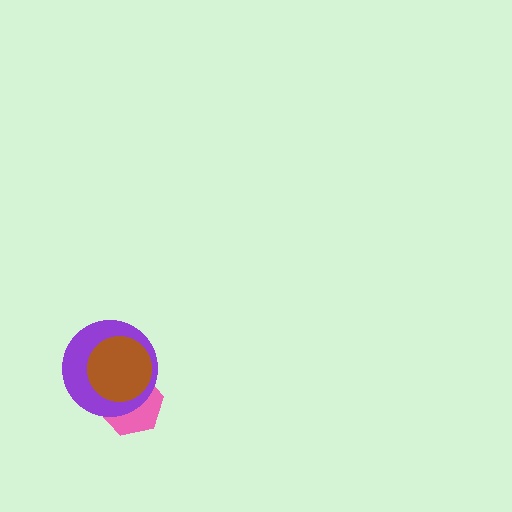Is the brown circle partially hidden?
No, no other shape covers it.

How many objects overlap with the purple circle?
2 objects overlap with the purple circle.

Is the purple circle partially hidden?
Yes, it is partially covered by another shape.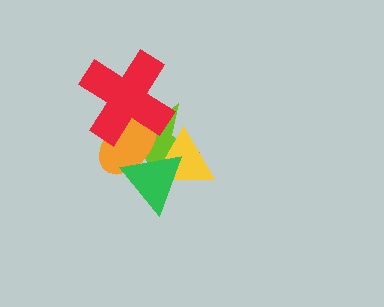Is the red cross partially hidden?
No, no other shape covers it.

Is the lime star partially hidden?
Yes, it is partially covered by another shape.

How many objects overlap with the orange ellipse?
4 objects overlap with the orange ellipse.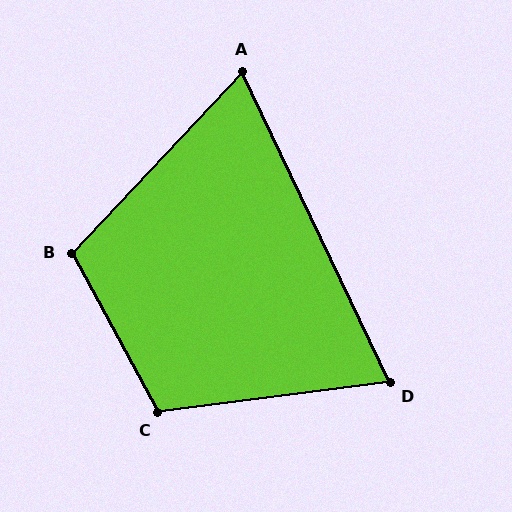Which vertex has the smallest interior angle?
A, at approximately 69 degrees.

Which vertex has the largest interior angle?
C, at approximately 111 degrees.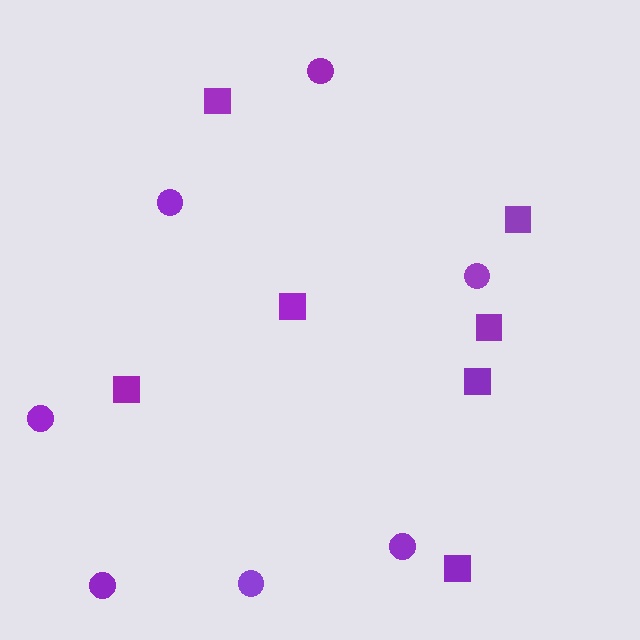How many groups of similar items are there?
There are 2 groups: one group of circles (7) and one group of squares (7).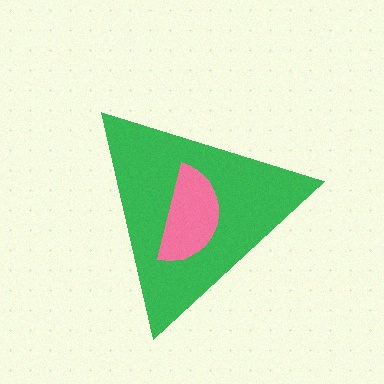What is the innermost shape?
The pink semicircle.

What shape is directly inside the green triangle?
The pink semicircle.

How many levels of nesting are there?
2.